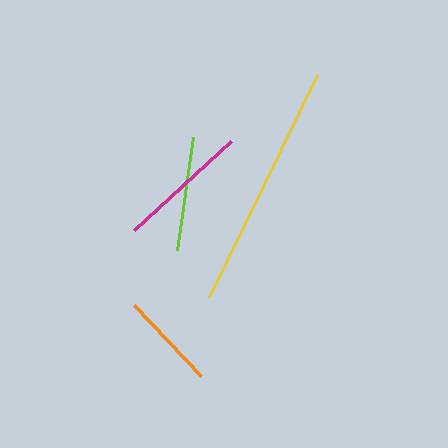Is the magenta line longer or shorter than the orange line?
The magenta line is longer than the orange line.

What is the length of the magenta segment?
The magenta segment is approximately 131 pixels long.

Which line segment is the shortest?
The orange line is the shortest at approximately 99 pixels.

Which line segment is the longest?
The yellow line is the longest at approximately 247 pixels.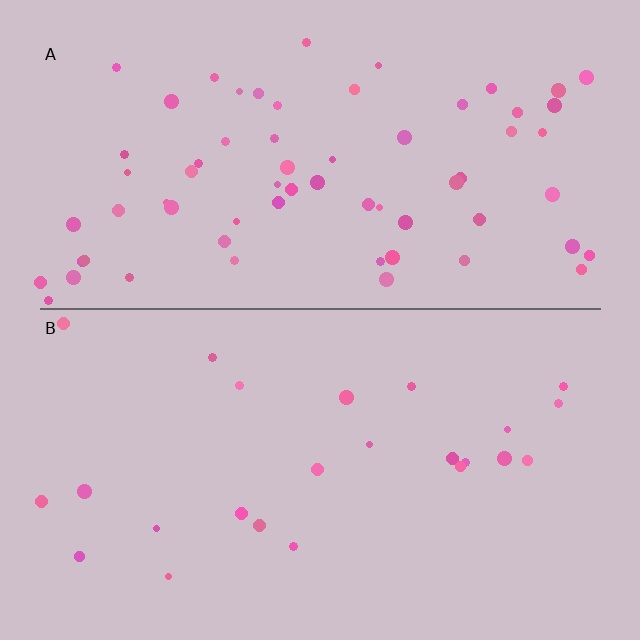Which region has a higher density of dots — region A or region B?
A (the top).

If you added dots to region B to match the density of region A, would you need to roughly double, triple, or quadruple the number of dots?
Approximately triple.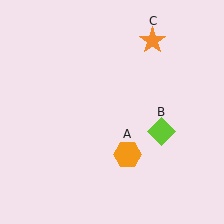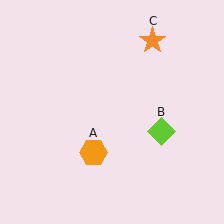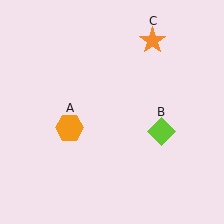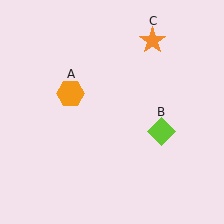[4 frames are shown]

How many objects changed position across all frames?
1 object changed position: orange hexagon (object A).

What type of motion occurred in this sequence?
The orange hexagon (object A) rotated clockwise around the center of the scene.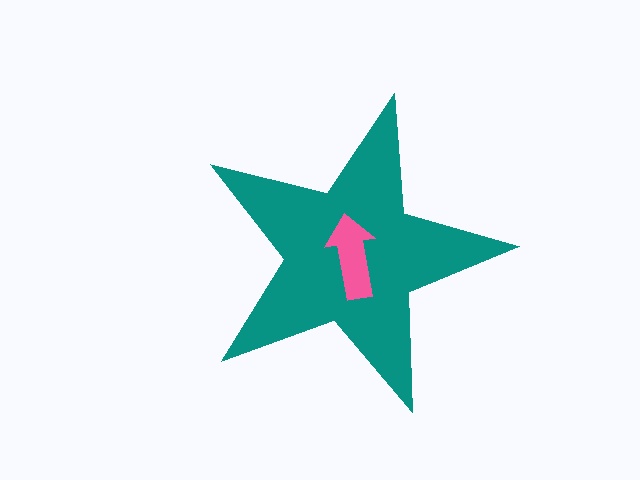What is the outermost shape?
The teal star.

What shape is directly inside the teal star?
The pink arrow.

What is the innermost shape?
The pink arrow.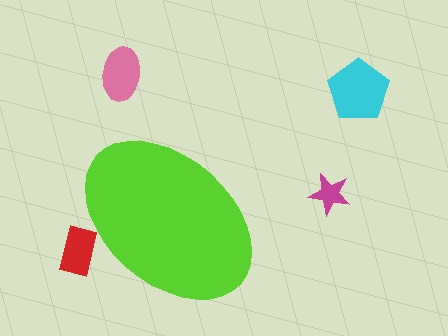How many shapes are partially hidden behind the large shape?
1 shape is partially hidden.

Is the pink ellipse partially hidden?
No, the pink ellipse is fully visible.